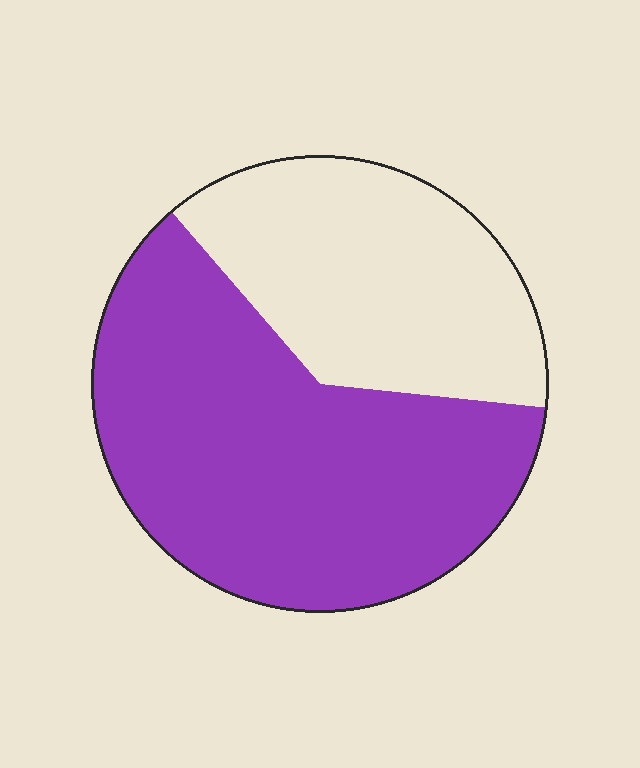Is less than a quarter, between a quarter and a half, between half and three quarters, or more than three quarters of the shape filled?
Between half and three quarters.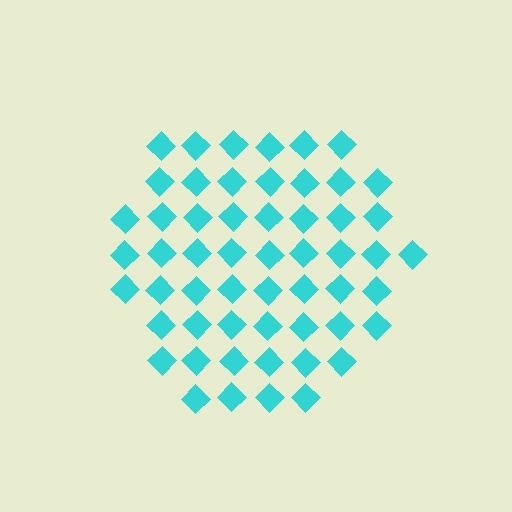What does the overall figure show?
The overall figure shows a hexagon.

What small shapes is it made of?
It is made of small diamonds.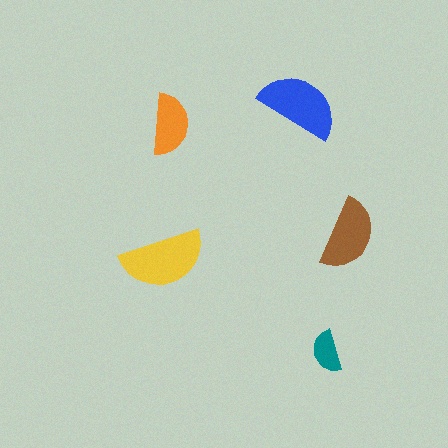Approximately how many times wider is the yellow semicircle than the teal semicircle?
About 2 times wider.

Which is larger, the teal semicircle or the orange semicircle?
The orange one.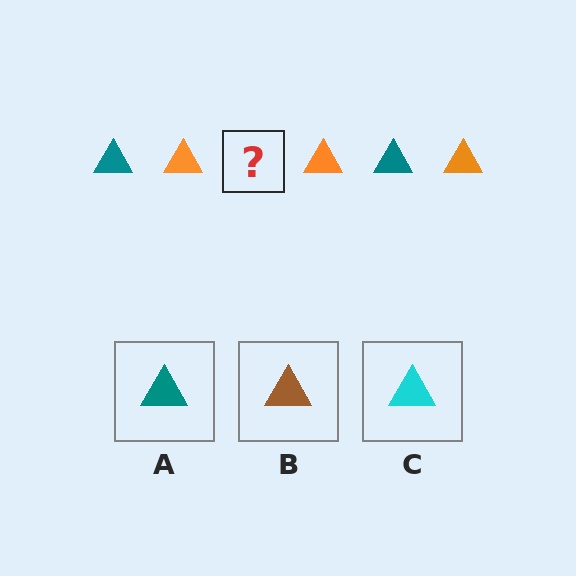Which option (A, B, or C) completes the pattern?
A.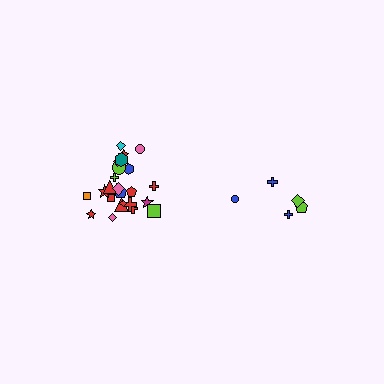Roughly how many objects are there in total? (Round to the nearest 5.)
Roughly 30 objects in total.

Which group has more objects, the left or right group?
The left group.